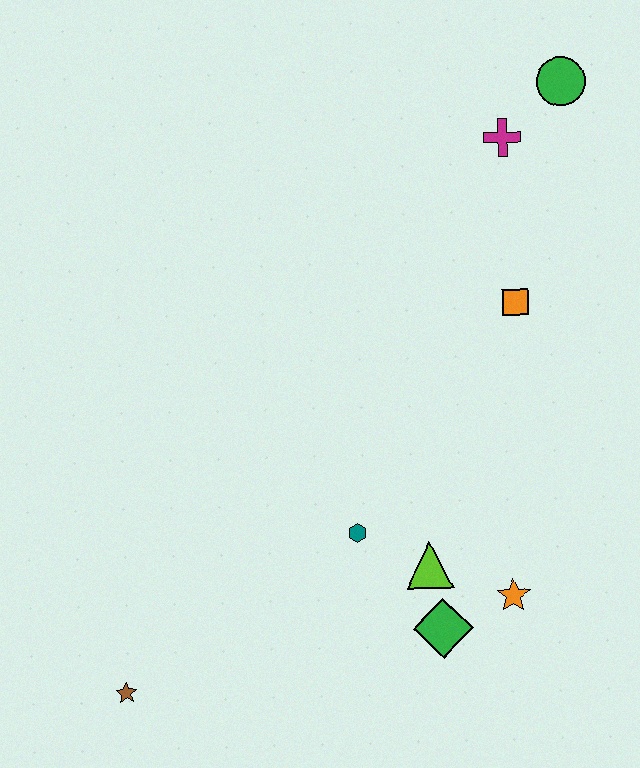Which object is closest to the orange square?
The magenta cross is closest to the orange square.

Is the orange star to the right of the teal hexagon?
Yes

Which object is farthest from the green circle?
The brown star is farthest from the green circle.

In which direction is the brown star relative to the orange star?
The brown star is to the left of the orange star.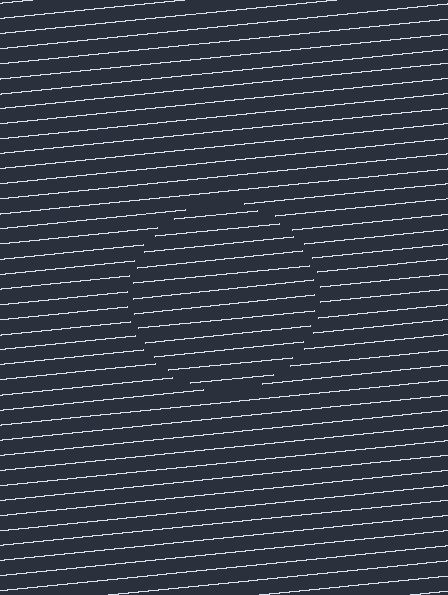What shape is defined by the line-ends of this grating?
An illusory circle. The interior of the shape contains the same grating, shifted by half a period — the contour is defined by the phase discontinuity where line-ends from the inner and outer gratings abut.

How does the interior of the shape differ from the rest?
The interior of the shape contains the same grating, shifted by half a period — the contour is defined by the phase discontinuity where line-ends from the inner and outer gratings abut.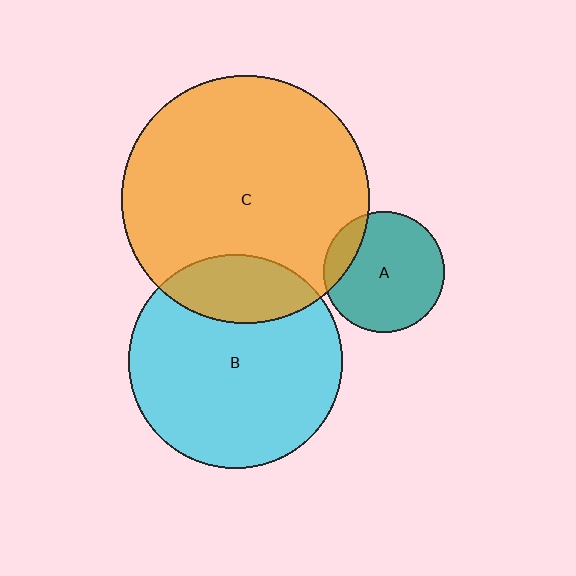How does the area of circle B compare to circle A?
Approximately 3.1 times.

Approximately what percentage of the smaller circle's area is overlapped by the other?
Approximately 20%.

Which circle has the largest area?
Circle C (orange).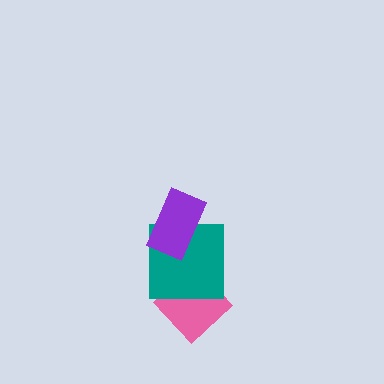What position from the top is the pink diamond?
The pink diamond is 3rd from the top.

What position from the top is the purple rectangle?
The purple rectangle is 1st from the top.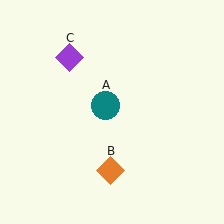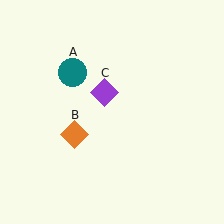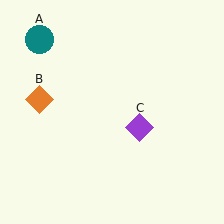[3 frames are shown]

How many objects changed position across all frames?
3 objects changed position: teal circle (object A), orange diamond (object B), purple diamond (object C).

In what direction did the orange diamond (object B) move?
The orange diamond (object B) moved up and to the left.